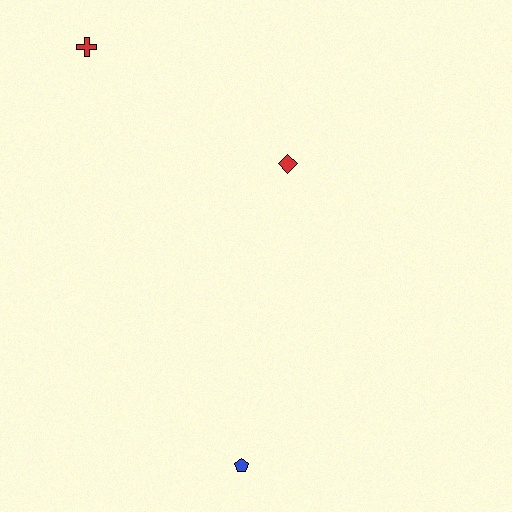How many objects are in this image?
There are 3 objects.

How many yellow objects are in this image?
There are no yellow objects.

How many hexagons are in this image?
There are no hexagons.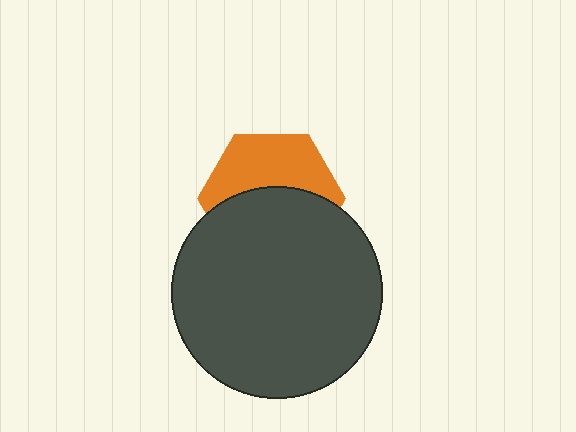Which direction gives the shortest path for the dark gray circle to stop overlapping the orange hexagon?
Moving down gives the shortest separation.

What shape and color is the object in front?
The object in front is a dark gray circle.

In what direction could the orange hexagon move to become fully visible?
The orange hexagon could move up. That would shift it out from behind the dark gray circle entirely.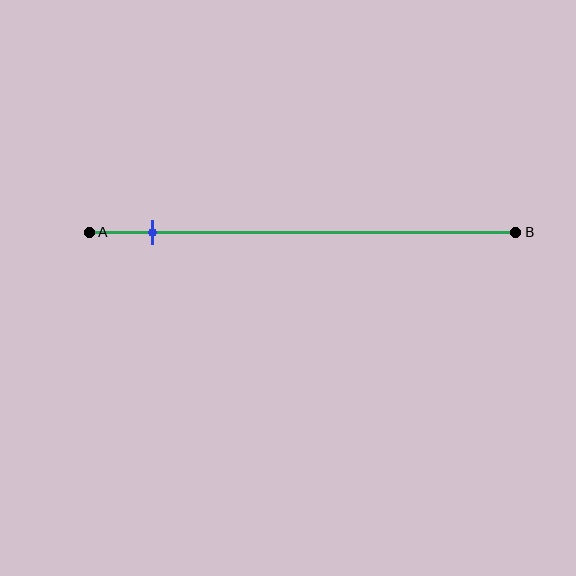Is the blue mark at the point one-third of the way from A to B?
No, the mark is at about 15% from A, not at the 33% one-third point.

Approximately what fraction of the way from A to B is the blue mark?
The blue mark is approximately 15% of the way from A to B.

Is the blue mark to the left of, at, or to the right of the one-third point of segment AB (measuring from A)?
The blue mark is to the left of the one-third point of segment AB.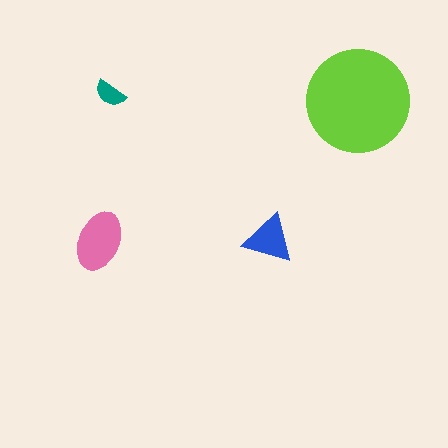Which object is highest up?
The teal semicircle is topmost.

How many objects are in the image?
There are 4 objects in the image.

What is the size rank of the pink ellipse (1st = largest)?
2nd.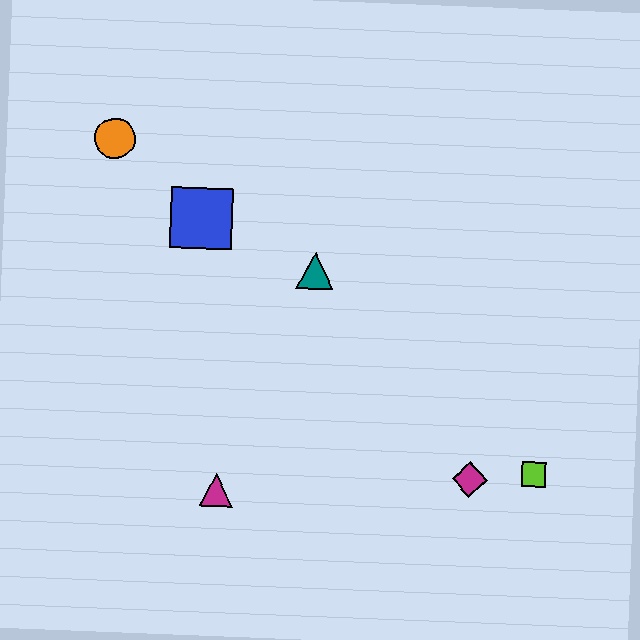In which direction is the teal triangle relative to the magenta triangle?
The teal triangle is above the magenta triangle.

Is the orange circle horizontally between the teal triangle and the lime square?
No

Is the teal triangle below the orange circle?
Yes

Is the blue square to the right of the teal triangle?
No